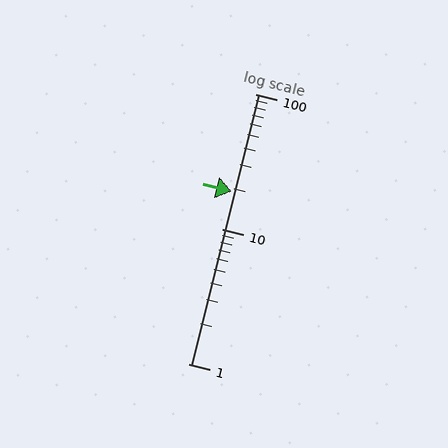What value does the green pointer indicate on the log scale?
The pointer indicates approximately 19.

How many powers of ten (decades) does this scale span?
The scale spans 2 decades, from 1 to 100.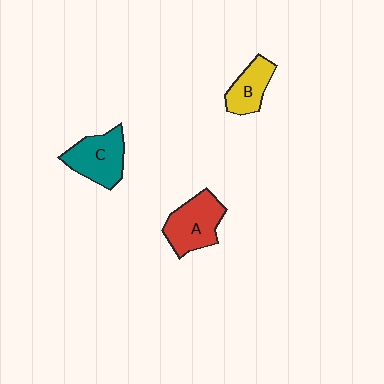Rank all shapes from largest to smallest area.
From largest to smallest: A (red), C (teal), B (yellow).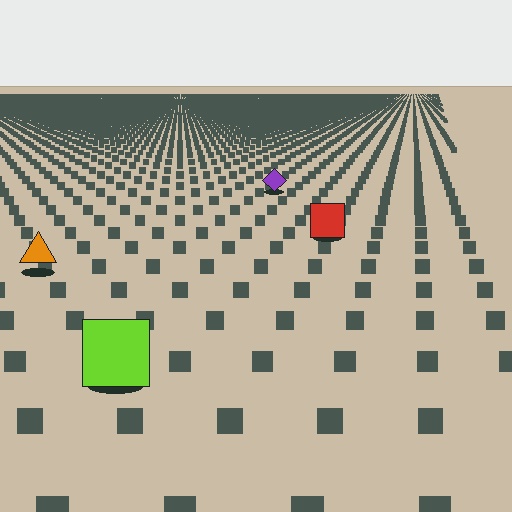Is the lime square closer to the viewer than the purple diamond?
Yes. The lime square is closer — you can tell from the texture gradient: the ground texture is coarser near it.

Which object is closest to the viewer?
The lime square is closest. The texture marks near it are larger and more spread out.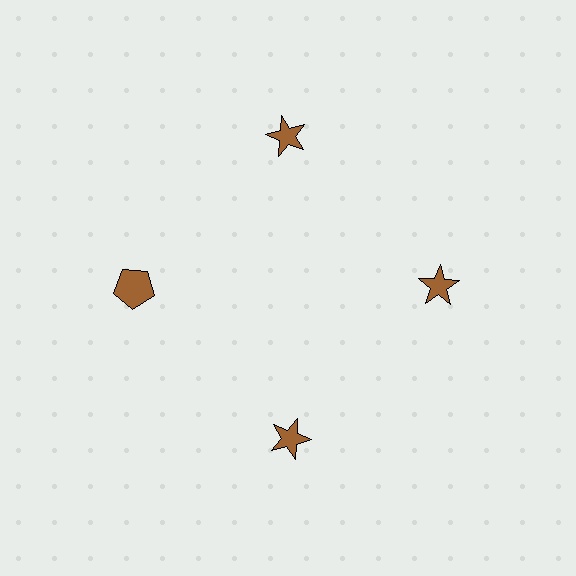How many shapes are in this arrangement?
There are 4 shapes arranged in a ring pattern.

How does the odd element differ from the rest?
It has a different shape: pentagon instead of star.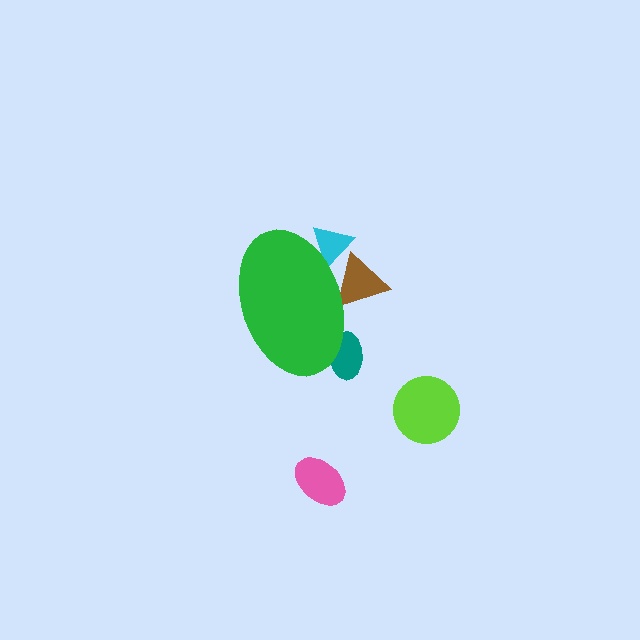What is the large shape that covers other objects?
A green ellipse.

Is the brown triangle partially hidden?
Yes, the brown triangle is partially hidden behind the green ellipse.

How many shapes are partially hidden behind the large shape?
3 shapes are partially hidden.